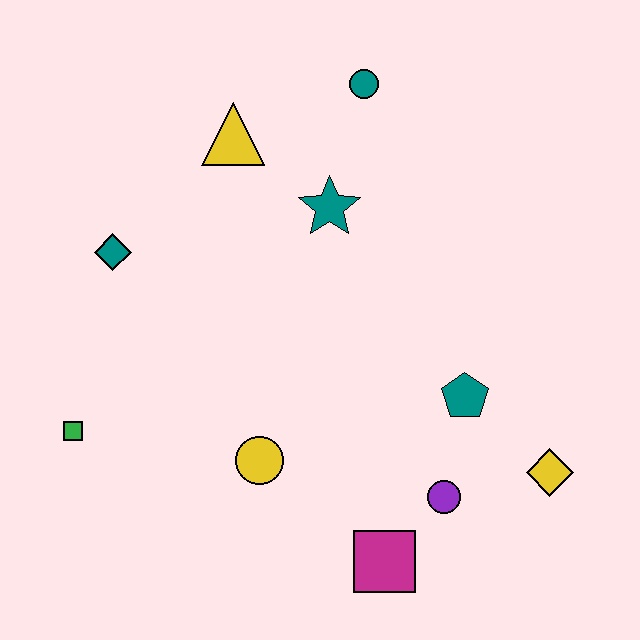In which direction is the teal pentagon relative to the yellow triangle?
The teal pentagon is below the yellow triangle.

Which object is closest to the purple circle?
The magenta square is closest to the purple circle.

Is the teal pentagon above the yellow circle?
Yes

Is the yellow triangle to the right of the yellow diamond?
No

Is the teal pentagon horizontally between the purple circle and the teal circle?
No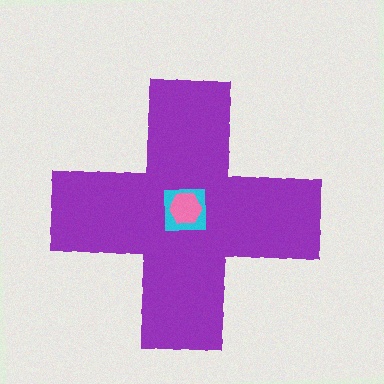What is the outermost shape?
The purple cross.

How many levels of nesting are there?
3.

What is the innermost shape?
The pink hexagon.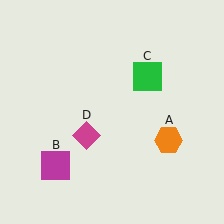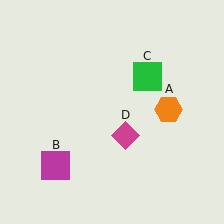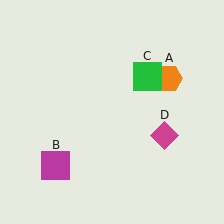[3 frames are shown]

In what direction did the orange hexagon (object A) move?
The orange hexagon (object A) moved up.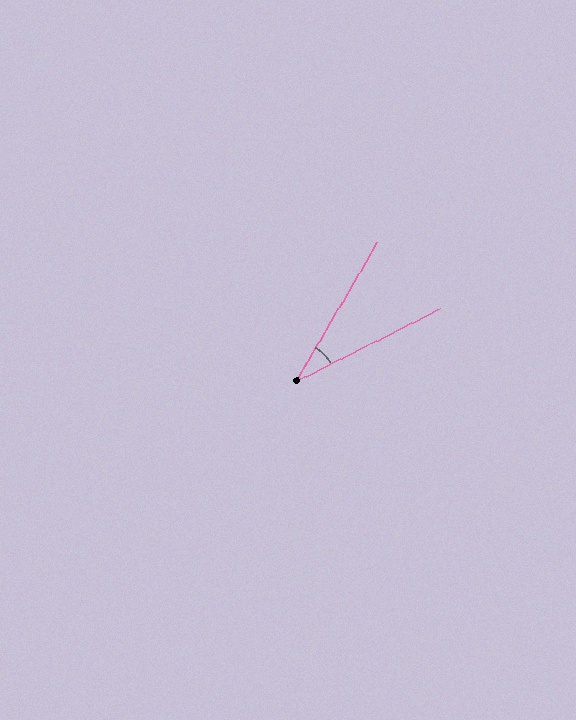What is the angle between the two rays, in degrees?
Approximately 33 degrees.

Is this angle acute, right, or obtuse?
It is acute.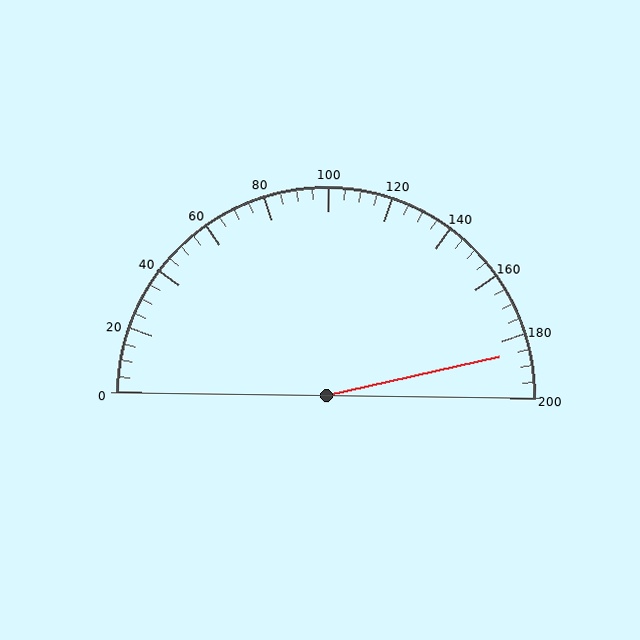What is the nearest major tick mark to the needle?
The nearest major tick mark is 180.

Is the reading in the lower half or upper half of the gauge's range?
The reading is in the upper half of the range (0 to 200).